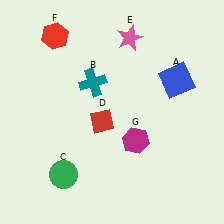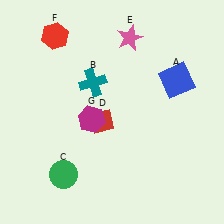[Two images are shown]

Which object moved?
The magenta hexagon (G) moved left.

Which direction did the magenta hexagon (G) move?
The magenta hexagon (G) moved left.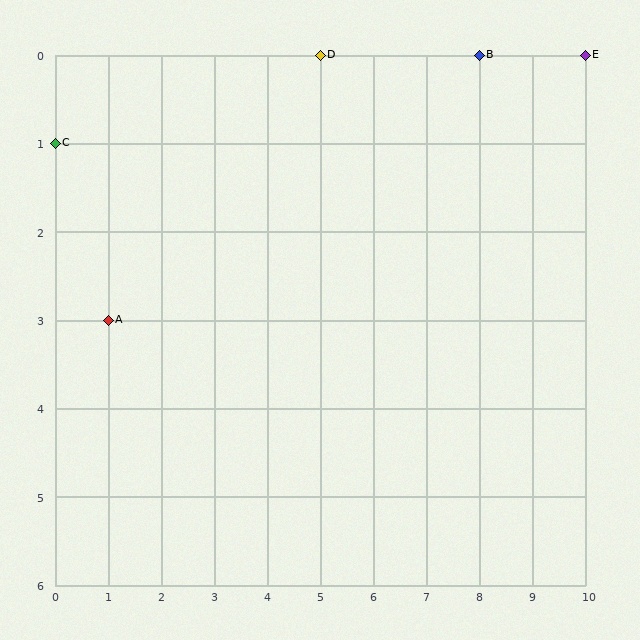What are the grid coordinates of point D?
Point D is at grid coordinates (5, 0).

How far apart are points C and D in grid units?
Points C and D are 5 columns and 1 row apart (about 5.1 grid units diagonally).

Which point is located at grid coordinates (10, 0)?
Point E is at (10, 0).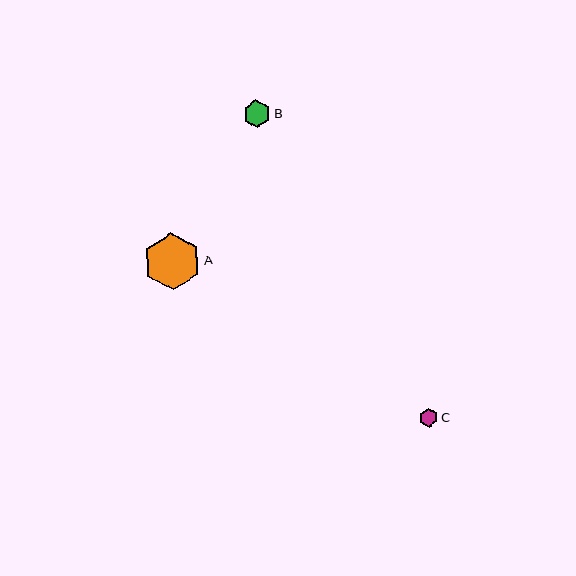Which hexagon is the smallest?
Hexagon C is the smallest with a size of approximately 19 pixels.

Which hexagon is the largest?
Hexagon A is the largest with a size of approximately 57 pixels.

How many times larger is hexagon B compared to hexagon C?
Hexagon B is approximately 1.4 times the size of hexagon C.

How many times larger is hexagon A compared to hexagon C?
Hexagon A is approximately 3.0 times the size of hexagon C.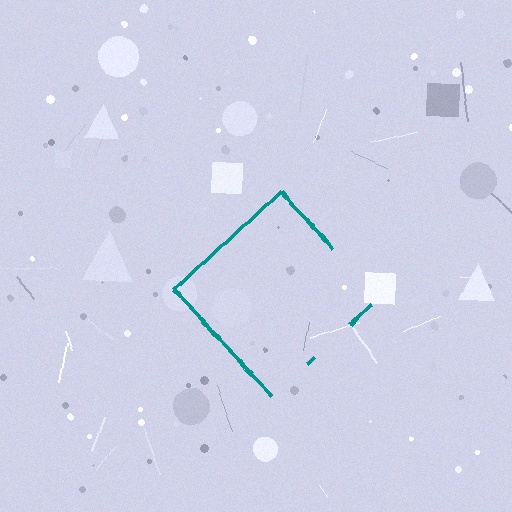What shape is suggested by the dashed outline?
The dashed outline suggests a diamond.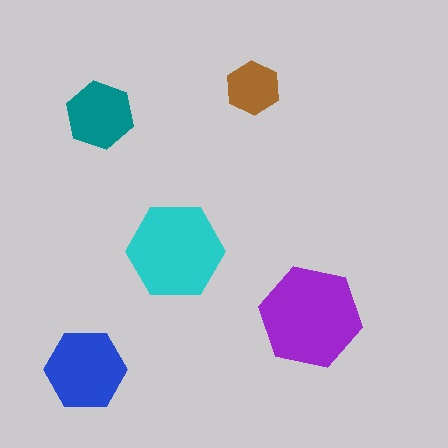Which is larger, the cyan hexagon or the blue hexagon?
The cyan one.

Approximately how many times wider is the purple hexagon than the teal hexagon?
About 1.5 times wider.